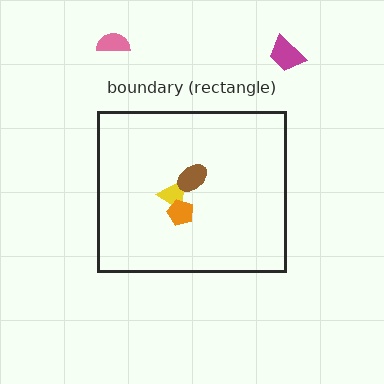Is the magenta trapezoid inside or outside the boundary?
Outside.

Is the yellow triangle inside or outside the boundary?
Inside.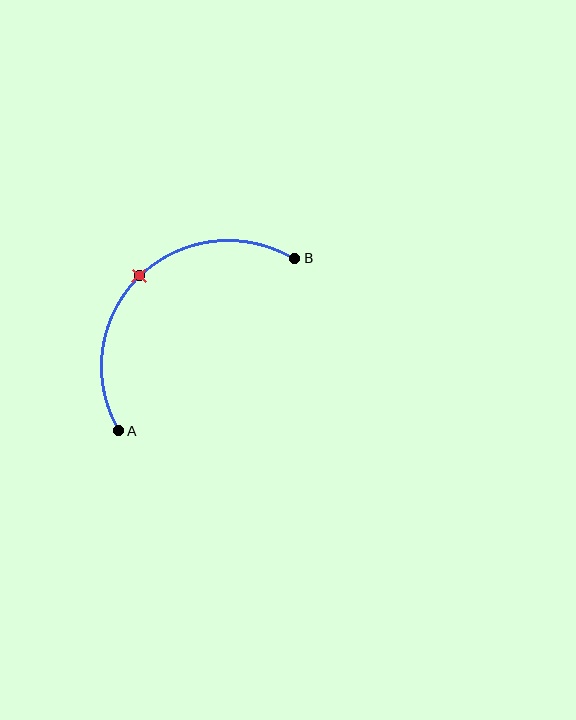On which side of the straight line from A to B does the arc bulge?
The arc bulges above and to the left of the straight line connecting A and B.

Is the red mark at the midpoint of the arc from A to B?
Yes. The red mark lies on the arc at equal arc-length from both A and B — it is the arc midpoint.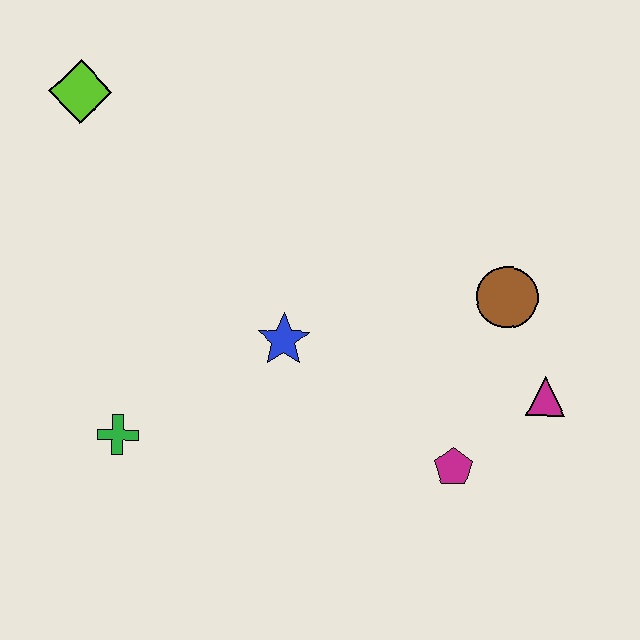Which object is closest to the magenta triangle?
The brown circle is closest to the magenta triangle.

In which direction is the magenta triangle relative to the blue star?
The magenta triangle is to the right of the blue star.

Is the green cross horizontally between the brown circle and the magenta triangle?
No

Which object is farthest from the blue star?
The lime diamond is farthest from the blue star.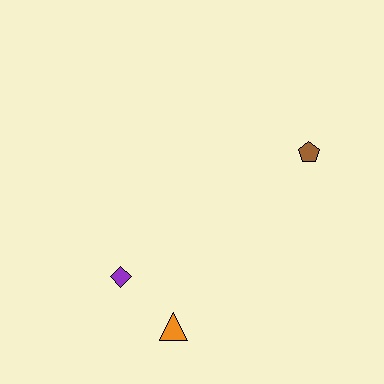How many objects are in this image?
There are 3 objects.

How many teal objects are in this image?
There are no teal objects.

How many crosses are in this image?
There are no crosses.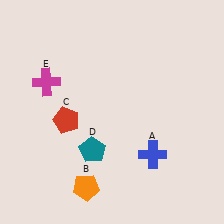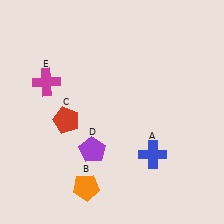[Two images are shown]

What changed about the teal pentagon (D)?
In Image 1, D is teal. In Image 2, it changed to purple.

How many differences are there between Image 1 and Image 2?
There is 1 difference between the two images.